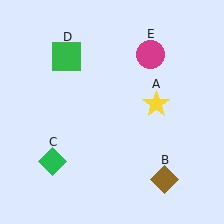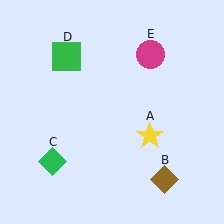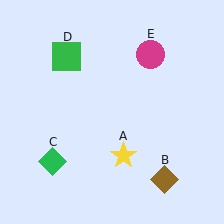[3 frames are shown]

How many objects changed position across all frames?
1 object changed position: yellow star (object A).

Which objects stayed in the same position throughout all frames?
Brown diamond (object B) and green diamond (object C) and green square (object D) and magenta circle (object E) remained stationary.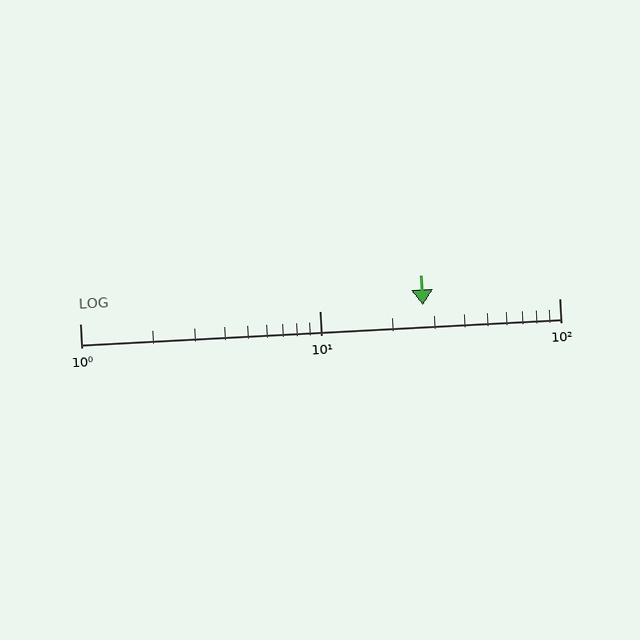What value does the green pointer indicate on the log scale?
The pointer indicates approximately 27.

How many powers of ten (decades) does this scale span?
The scale spans 2 decades, from 1 to 100.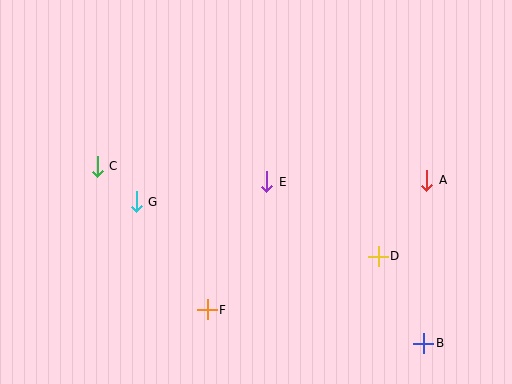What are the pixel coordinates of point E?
Point E is at (267, 182).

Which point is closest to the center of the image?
Point E at (267, 182) is closest to the center.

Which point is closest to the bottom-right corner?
Point B is closest to the bottom-right corner.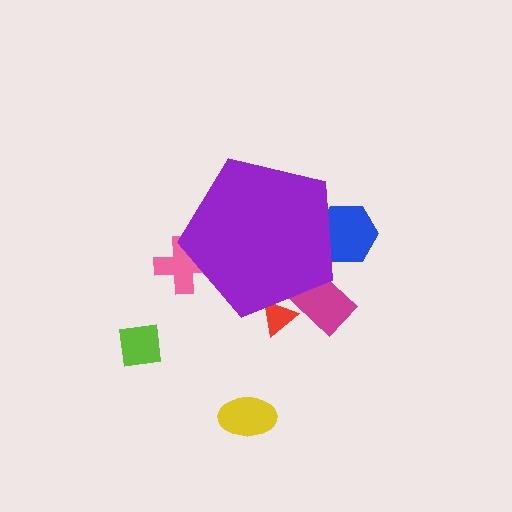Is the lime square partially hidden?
No, the lime square is fully visible.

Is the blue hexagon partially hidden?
Yes, the blue hexagon is partially hidden behind the purple pentagon.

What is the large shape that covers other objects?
A purple pentagon.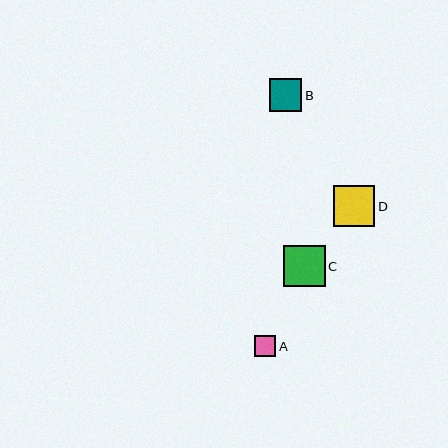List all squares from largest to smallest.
From largest to smallest: C, D, B, A.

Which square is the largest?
Square C is the largest with a size of approximately 42 pixels.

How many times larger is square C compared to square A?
Square C is approximately 1.9 times the size of square A.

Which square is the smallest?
Square A is the smallest with a size of approximately 21 pixels.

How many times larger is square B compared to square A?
Square B is approximately 1.5 times the size of square A.